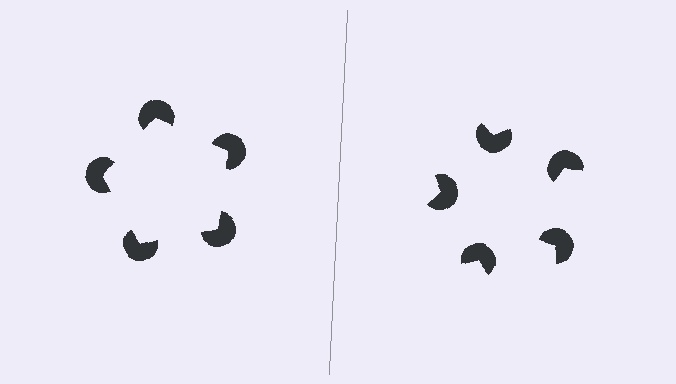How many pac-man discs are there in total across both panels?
10 — 5 on each side.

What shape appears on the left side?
An illusory pentagon.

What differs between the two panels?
The pac-man discs are positioned identically on both sides; only the wedge orientations differ. On the left they align to a pentagon; on the right they are misaligned.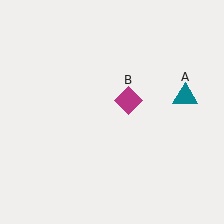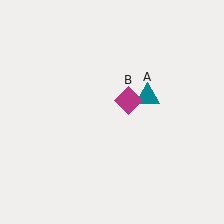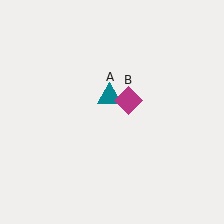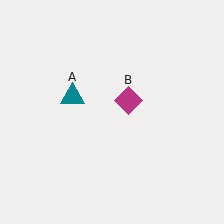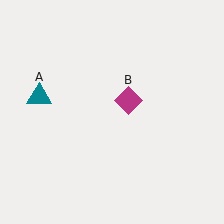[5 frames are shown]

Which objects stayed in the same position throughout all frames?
Magenta diamond (object B) remained stationary.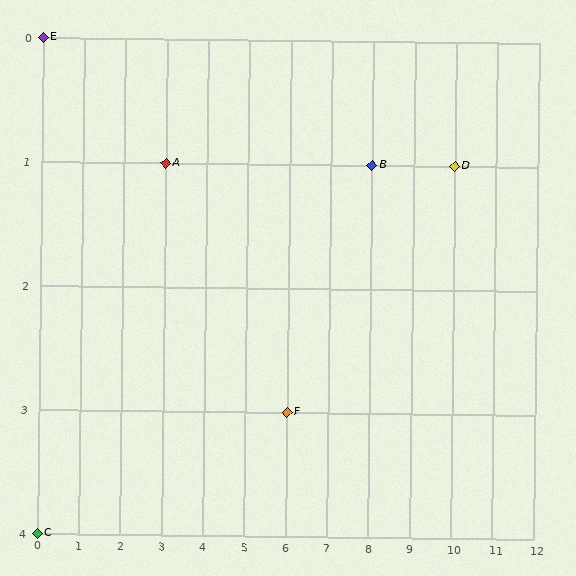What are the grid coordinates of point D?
Point D is at grid coordinates (10, 1).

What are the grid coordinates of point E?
Point E is at grid coordinates (0, 0).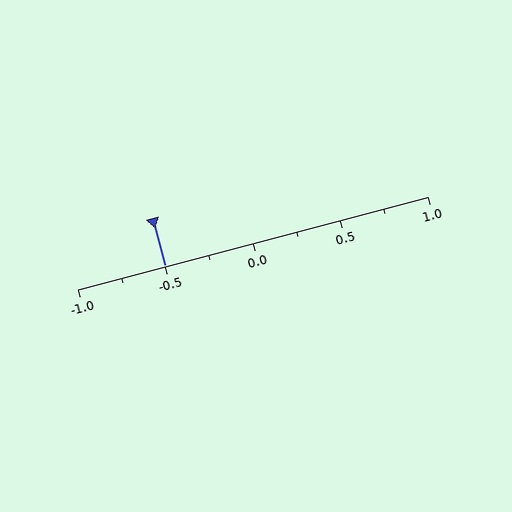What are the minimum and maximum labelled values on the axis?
The axis runs from -1.0 to 1.0.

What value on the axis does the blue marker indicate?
The marker indicates approximately -0.5.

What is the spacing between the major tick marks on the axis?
The major ticks are spaced 0.5 apart.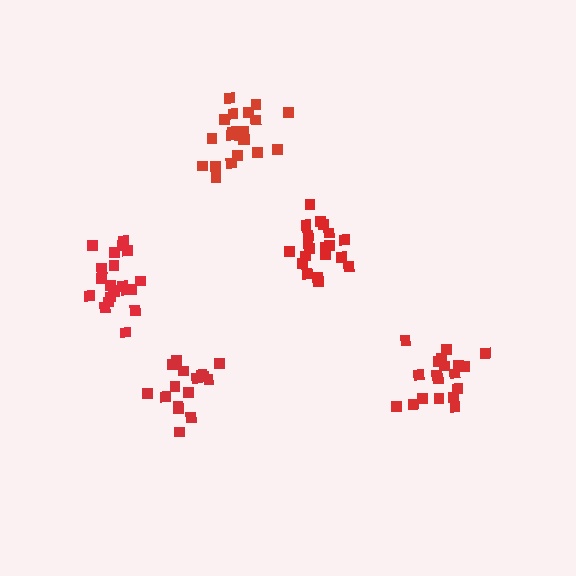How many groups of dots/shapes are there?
There are 5 groups.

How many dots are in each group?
Group 1: 21 dots, Group 2: 21 dots, Group 3: 20 dots, Group 4: 16 dots, Group 5: 20 dots (98 total).